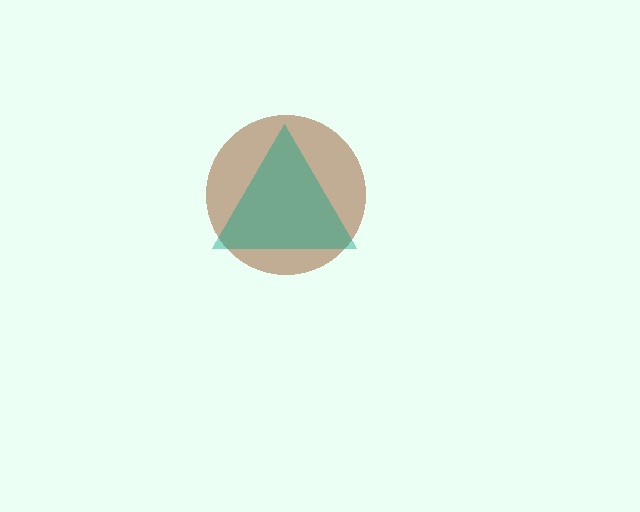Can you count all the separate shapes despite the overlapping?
Yes, there are 2 separate shapes.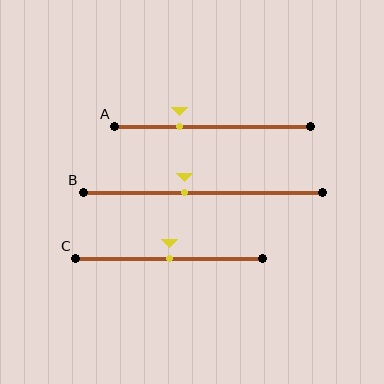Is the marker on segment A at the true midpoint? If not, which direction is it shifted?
No, the marker on segment A is shifted to the left by about 17% of the segment length.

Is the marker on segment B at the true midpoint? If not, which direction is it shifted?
No, the marker on segment B is shifted to the left by about 8% of the segment length.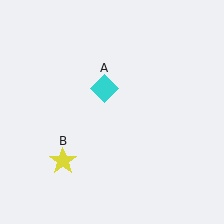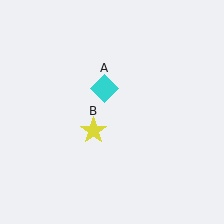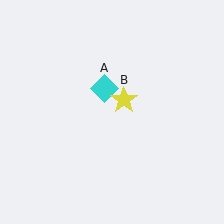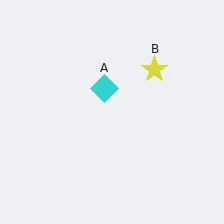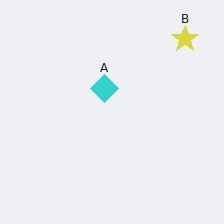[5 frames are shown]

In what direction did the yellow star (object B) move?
The yellow star (object B) moved up and to the right.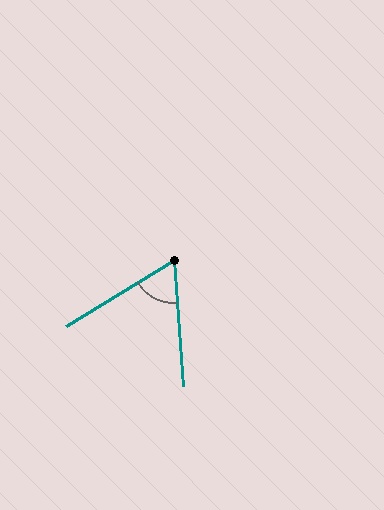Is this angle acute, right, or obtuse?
It is acute.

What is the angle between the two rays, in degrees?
Approximately 63 degrees.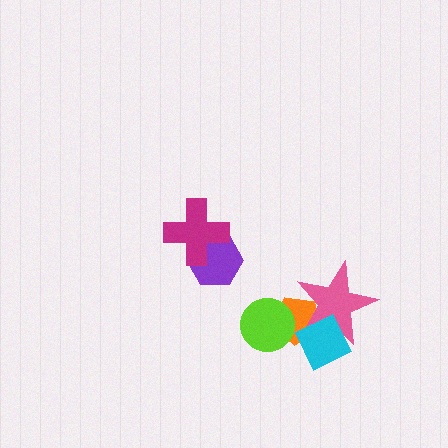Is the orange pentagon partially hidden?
Yes, it is partially covered by another shape.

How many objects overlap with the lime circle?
1 object overlaps with the lime circle.